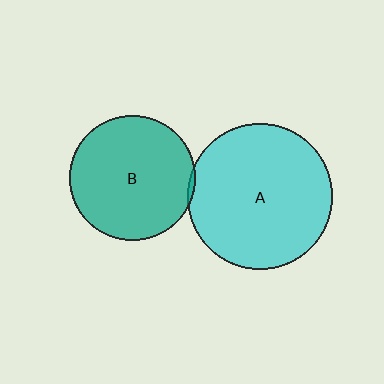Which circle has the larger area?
Circle A (cyan).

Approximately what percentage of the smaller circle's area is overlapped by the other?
Approximately 5%.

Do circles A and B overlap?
Yes.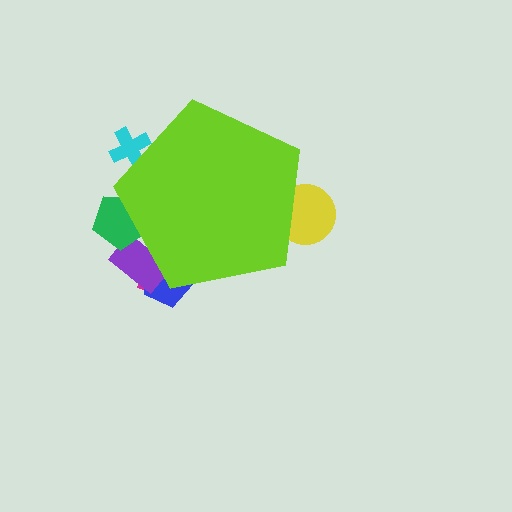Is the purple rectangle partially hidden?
Yes, the purple rectangle is partially hidden behind the lime pentagon.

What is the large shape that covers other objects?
A lime pentagon.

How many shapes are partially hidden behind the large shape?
6 shapes are partially hidden.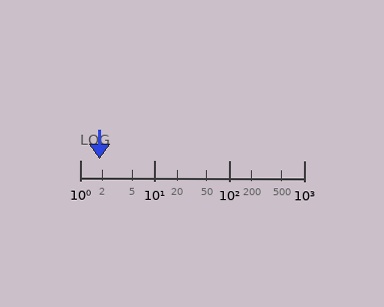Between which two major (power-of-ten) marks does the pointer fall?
The pointer is between 1 and 10.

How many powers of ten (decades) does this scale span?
The scale spans 3 decades, from 1 to 1000.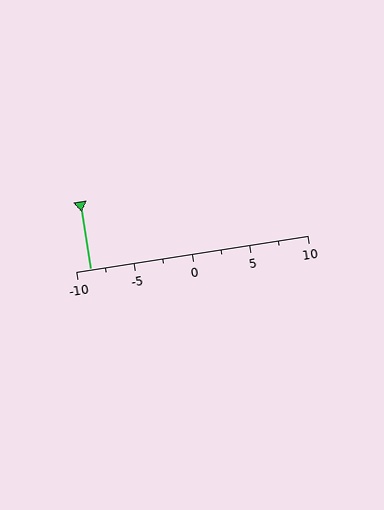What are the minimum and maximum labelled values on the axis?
The axis runs from -10 to 10.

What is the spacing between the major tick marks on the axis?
The major ticks are spaced 5 apart.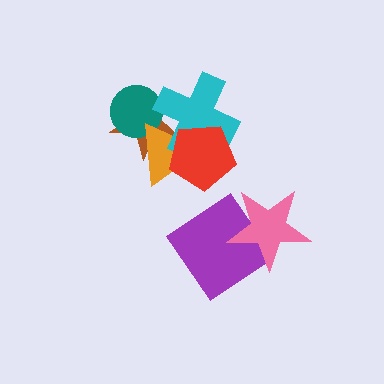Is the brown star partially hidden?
Yes, it is partially covered by another shape.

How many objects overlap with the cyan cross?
4 objects overlap with the cyan cross.